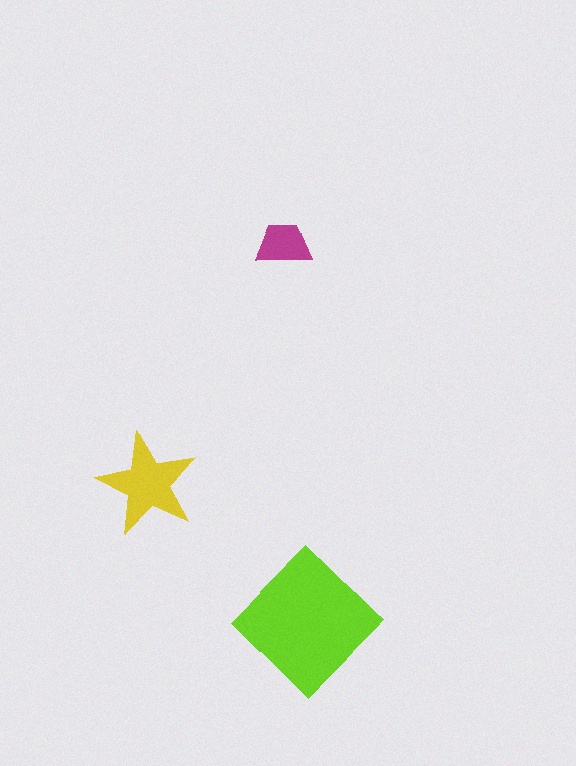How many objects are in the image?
There are 3 objects in the image.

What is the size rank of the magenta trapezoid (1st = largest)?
3rd.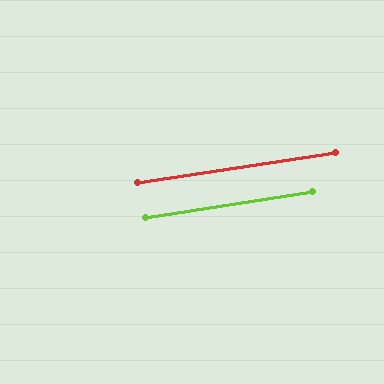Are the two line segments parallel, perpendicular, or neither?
Parallel — their directions differ by only 0.3°.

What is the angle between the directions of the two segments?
Approximately 0 degrees.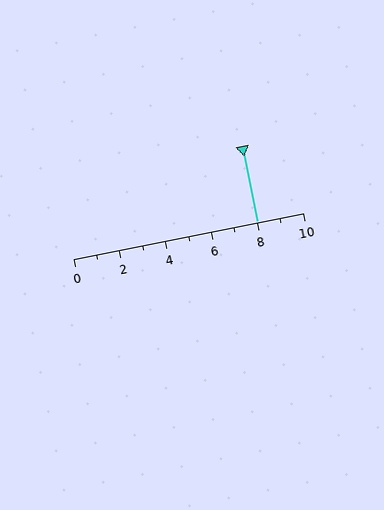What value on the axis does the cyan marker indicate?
The marker indicates approximately 8.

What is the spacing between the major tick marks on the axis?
The major ticks are spaced 2 apart.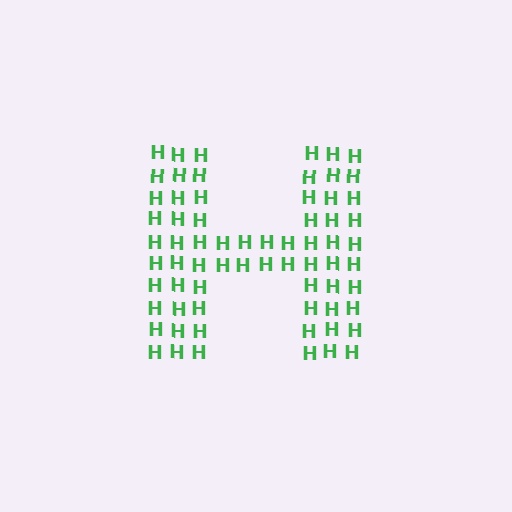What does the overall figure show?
The overall figure shows the letter H.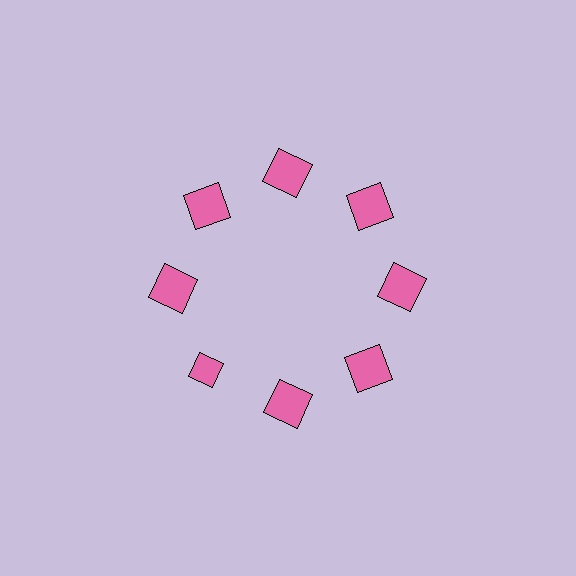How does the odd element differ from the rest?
It has a different shape: diamond instead of square.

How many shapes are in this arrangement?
There are 8 shapes arranged in a ring pattern.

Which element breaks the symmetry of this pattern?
The pink diamond at roughly the 8 o'clock position breaks the symmetry. All other shapes are pink squares.